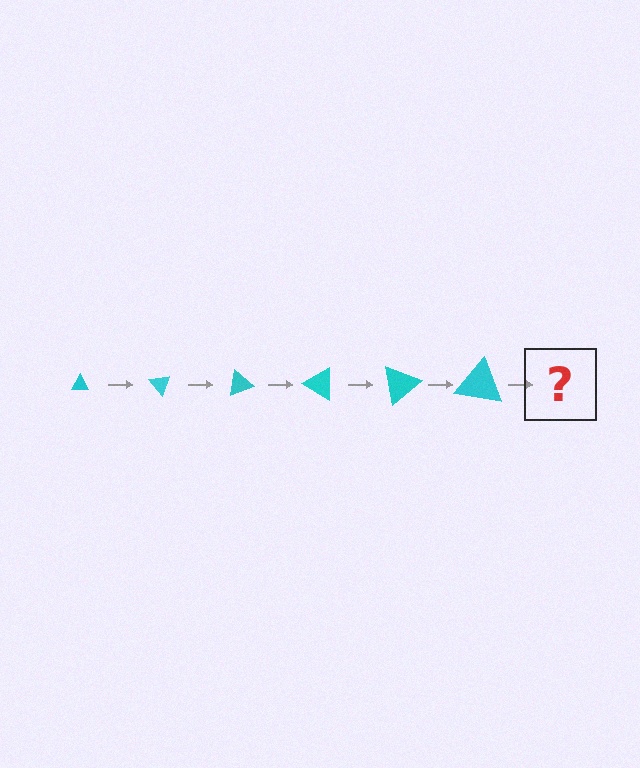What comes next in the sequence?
The next element should be a triangle, larger than the previous one and rotated 300 degrees from the start.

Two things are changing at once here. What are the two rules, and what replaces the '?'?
The two rules are that the triangle grows larger each step and it rotates 50 degrees each step. The '?' should be a triangle, larger than the previous one and rotated 300 degrees from the start.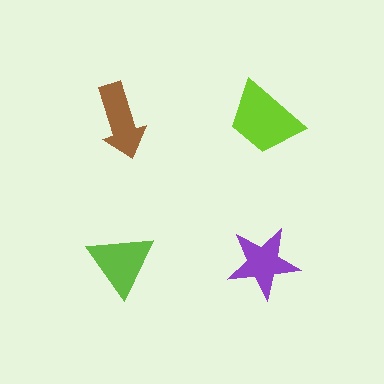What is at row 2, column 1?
A lime triangle.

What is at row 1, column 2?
A lime trapezoid.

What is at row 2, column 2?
A purple star.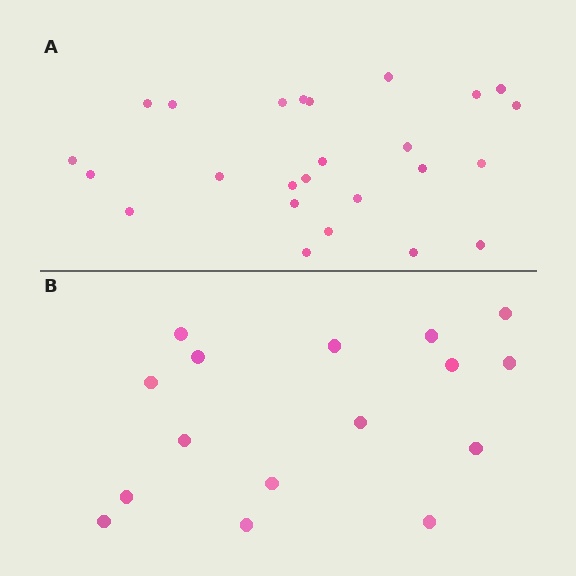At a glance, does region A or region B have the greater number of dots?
Region A (the top region) has more dots.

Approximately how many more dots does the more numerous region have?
Region A has roughly 8 or so more dots than region B.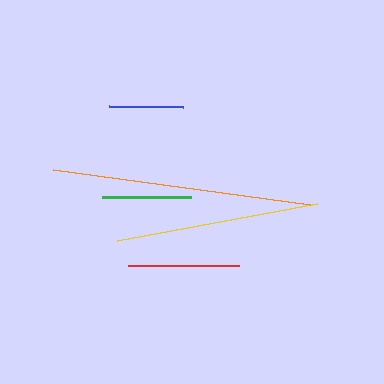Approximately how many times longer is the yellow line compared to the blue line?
The yellow line is approximately 2.8 times the length of the blue line.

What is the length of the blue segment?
The blue segment is approximately 73 pixels long.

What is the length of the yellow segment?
The yellow segment is approximately 203 pixels long.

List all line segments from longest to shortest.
From longest to shortest: orange, yellow, red, green, blue.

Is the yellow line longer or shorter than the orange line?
The orange line is longer than the yellow line.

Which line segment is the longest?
The orange line is the longest at approximately 259 pixels.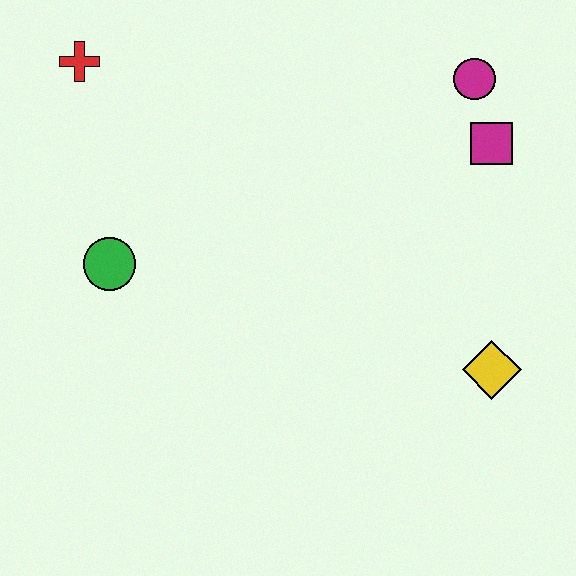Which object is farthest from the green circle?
The magenta circle is farthest from the green circle.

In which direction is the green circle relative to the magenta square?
The green circle is to the left of the magenta square.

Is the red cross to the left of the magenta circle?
Yes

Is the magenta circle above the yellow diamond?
Yes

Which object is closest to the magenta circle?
The magenta square is closest to the magenta circle.